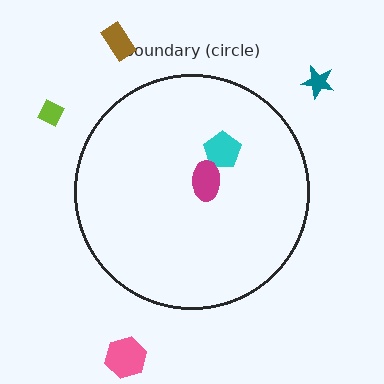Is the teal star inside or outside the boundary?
Outside.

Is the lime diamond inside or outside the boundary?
Outside.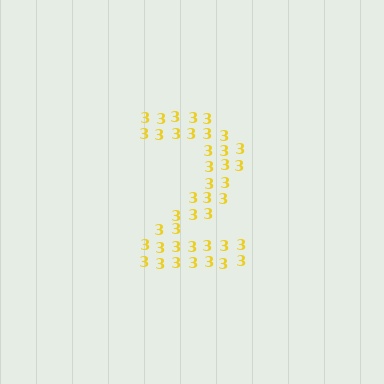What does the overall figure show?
The overall figure shows the digit 2.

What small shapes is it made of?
It is made of small digit 3's.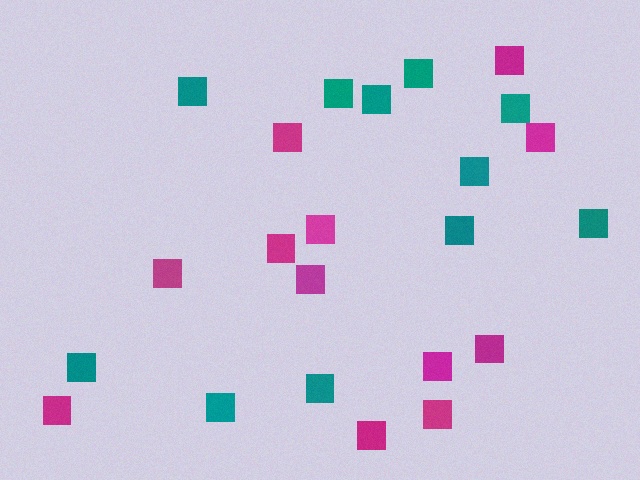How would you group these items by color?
There are 2 groups: one group of teal squares (11) and one group of magenta squares (12).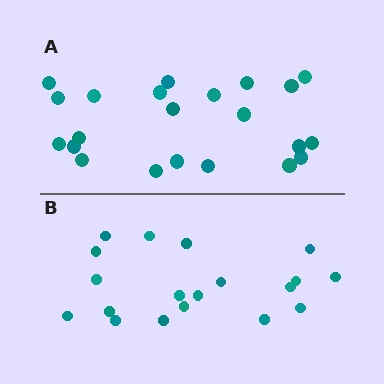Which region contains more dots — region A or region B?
Region A (the top region) has more dots.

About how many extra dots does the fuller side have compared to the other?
Region A has just a few more — roughly 2 or 3 more dots than region B.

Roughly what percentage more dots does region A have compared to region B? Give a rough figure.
About 15% more.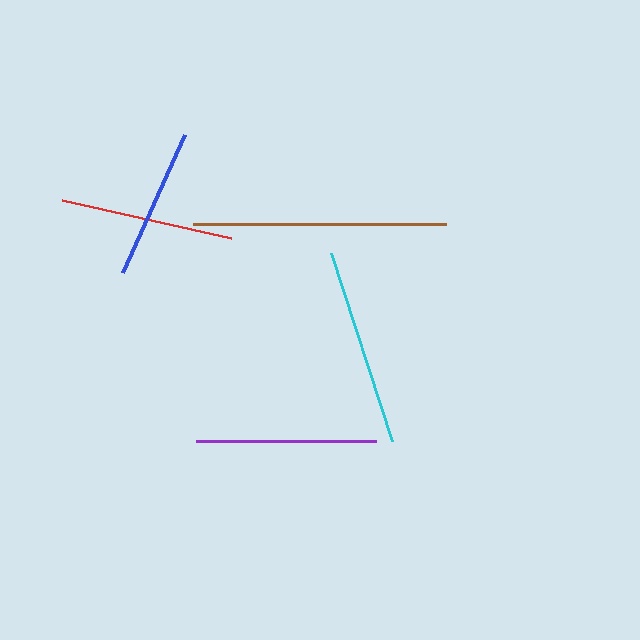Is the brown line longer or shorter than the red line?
The brown line is longer than the red line.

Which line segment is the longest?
The brown line is the longest at approximately 253 pixels.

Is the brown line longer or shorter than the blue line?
The brown line is longer than the blue line.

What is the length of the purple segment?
The purple segment is approximately 180 pixels long.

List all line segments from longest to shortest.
From longest to shortest: brown, cyan, purple, red, blue.